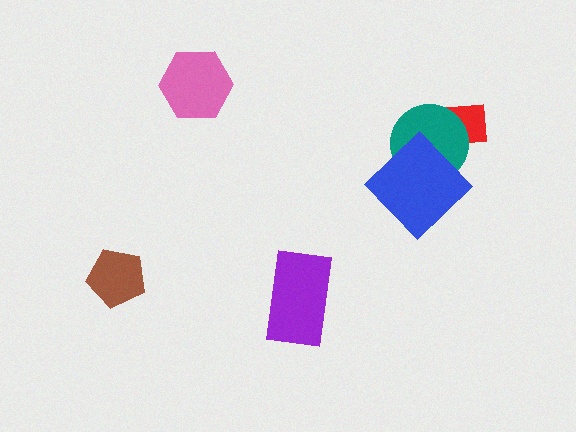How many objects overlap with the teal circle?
2 objects overlap with the teal circle.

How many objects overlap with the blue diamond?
1 object overlaps with the blue diamond.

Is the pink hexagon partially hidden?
No, no other shape covers it.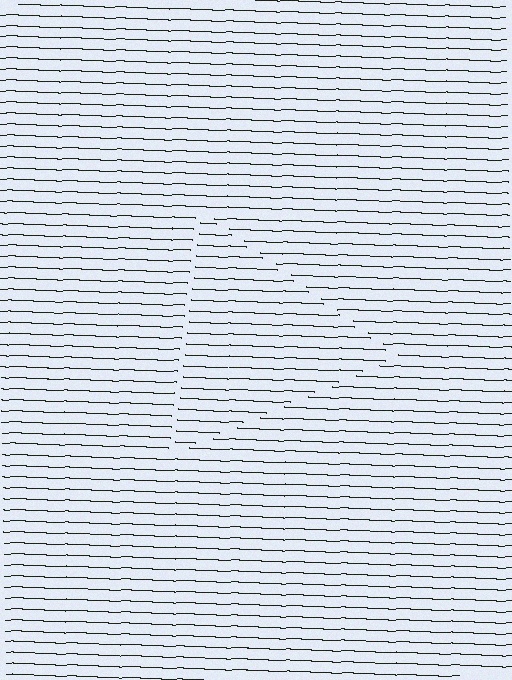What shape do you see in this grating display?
An illusory triangle. The interior of the shape contains the same grating, shifted by half a period — the contour is defined by the phase discontinuity where line-ends from the inner and outer gratings abut.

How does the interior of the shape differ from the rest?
The interior of the shape contains the same grating, shifted by half a period — the contour is defined by the phase discontinuity where line-ends from the inner and outer gratings abut.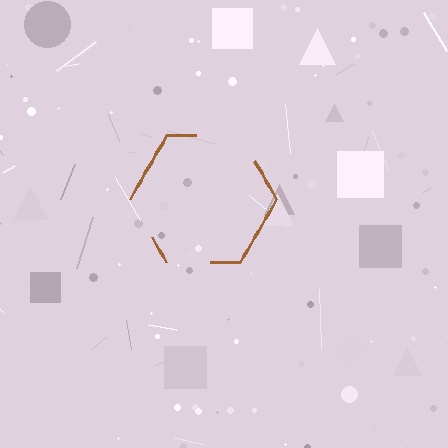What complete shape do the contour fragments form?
The contour fragments form a hexagon.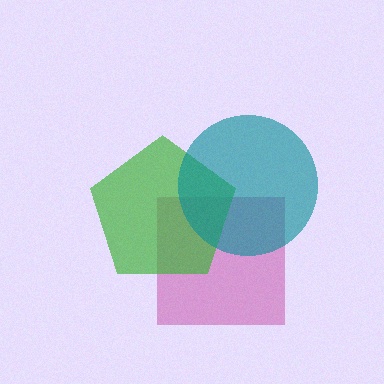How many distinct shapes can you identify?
There are 3 distinct shapes: a magenta square, a green pentagon, a teal circle.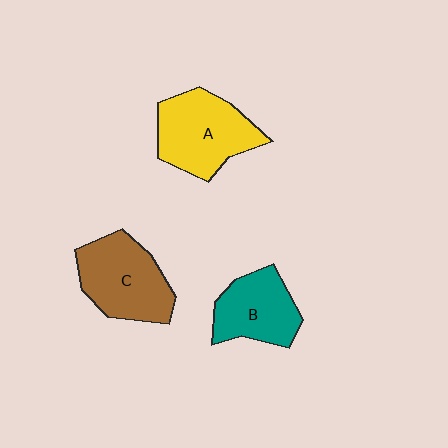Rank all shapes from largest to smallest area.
From largest to smallest: A (yellow), C (brown), B (teal).